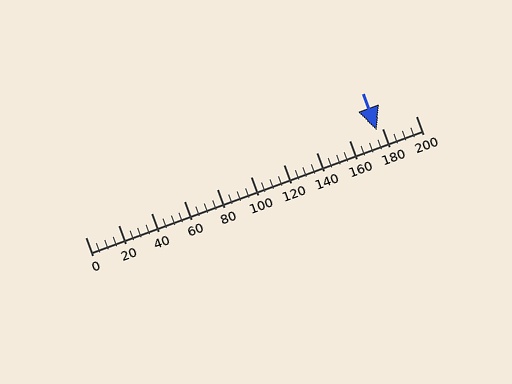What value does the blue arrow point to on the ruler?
The blue arrow points to approximately 177.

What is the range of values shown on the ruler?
The ruler shows values from 0 to 200.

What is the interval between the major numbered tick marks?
The major tick marks are spaced 20 units apart.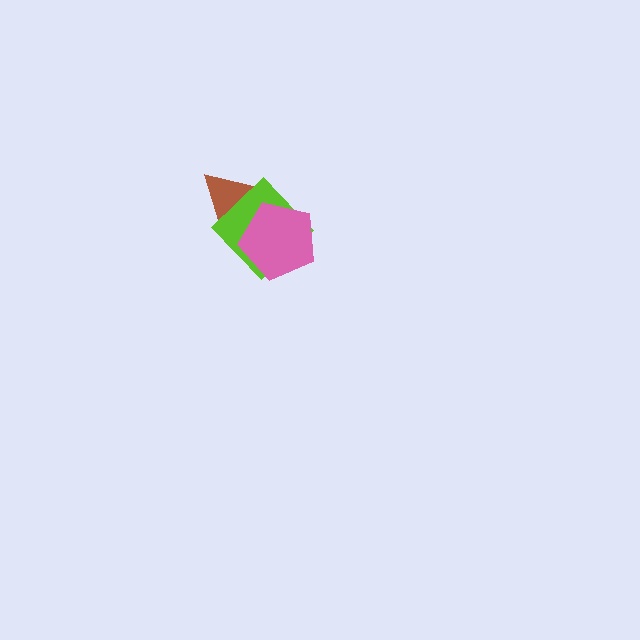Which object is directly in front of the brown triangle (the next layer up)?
The lime diamond is directly in front of the brown triangle.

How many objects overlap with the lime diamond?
2 objects overlap with the lime diamond.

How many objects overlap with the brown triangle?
2 objects overlap with the brown triangle.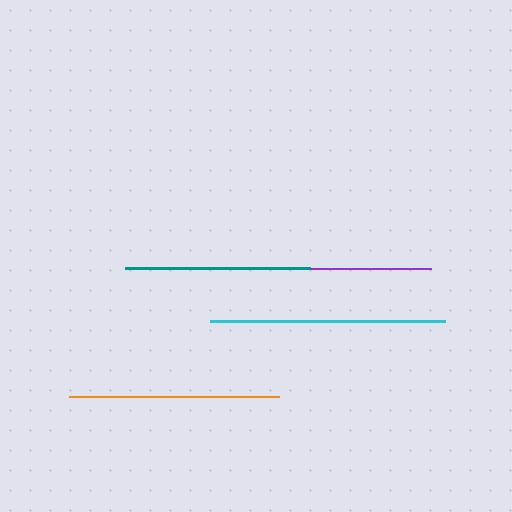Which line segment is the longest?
The cyan line is the longest at approximately 235 pixels.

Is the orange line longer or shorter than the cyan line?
The cyan line is longer than the orange line.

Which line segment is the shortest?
The teal line is the shortest at approximately 184 pixels.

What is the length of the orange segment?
The orange segment is approximately 209 pixels long.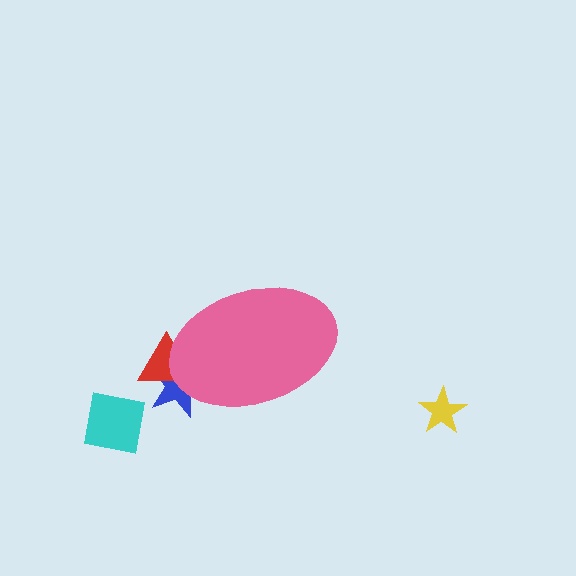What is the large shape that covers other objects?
A pink ellipse.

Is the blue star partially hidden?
Yes, the blue star is partially hidden behind the pink ellipse.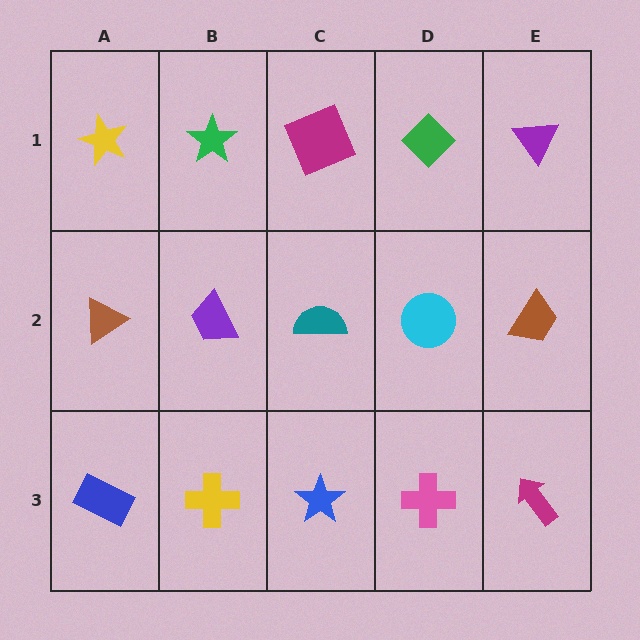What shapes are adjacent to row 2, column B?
A green star (row 1, column B), a yellow cross (row 3, column B), a brown triangle (row 2, column A), a teal semicircle (row 2, column C).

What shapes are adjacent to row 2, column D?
A green diamond (row 1, column D), a pink cross (row 3, column D), a teal semicircle (row 2, column C), a brown trapezoid (row 2, column E).